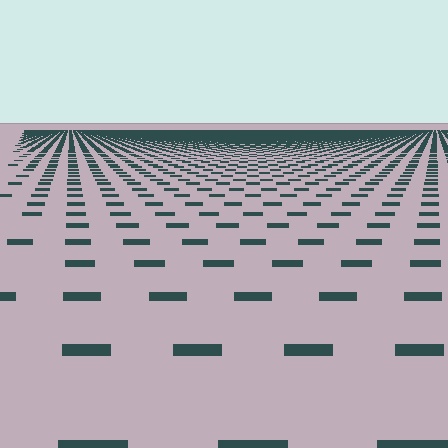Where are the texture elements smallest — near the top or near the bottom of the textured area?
Near the top.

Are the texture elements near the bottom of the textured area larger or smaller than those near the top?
Larger. Near the bottom, elements are closer to the viewer and appear at a bigger on-screen size.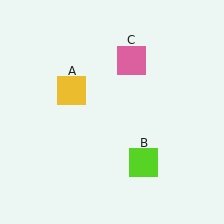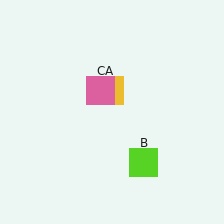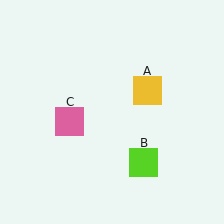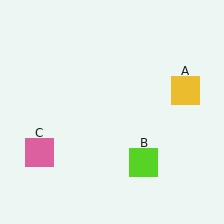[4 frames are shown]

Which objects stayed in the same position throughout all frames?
Lime square (object B) remained stationary.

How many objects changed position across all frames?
2 objects changed position: yellow square (object A), pink square (object C).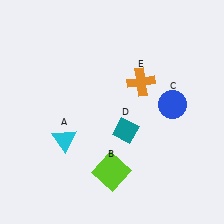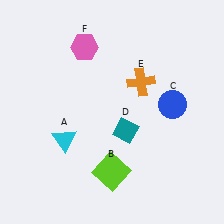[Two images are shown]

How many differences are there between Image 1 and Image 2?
There is 1 difference between the two images.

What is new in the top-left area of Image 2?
A pink hexagon (F) was added in the top-left area of Image 2.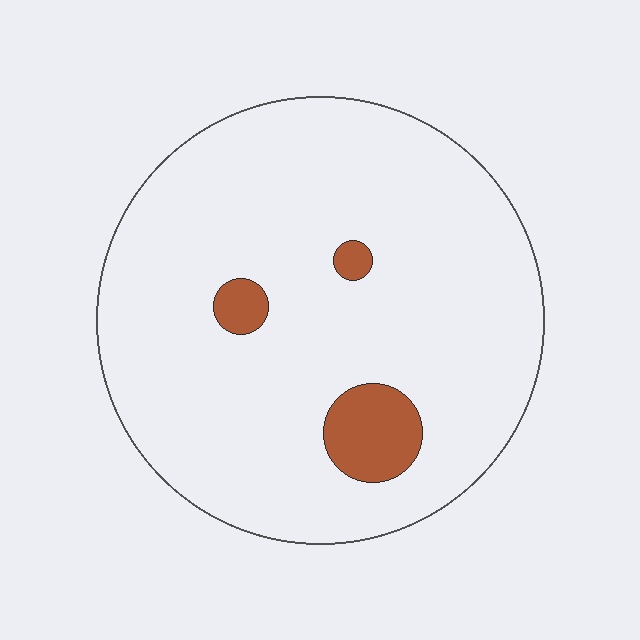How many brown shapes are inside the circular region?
3.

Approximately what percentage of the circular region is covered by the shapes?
Approximately 5%.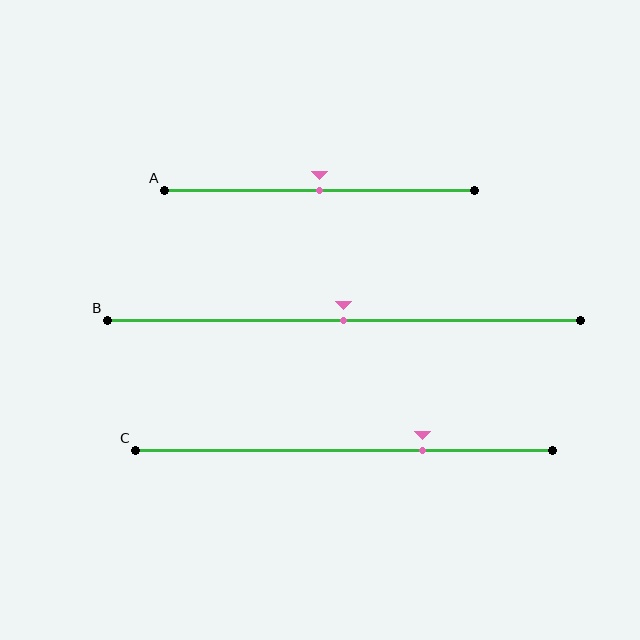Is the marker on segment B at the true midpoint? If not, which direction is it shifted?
Yes, the marker on segment B is at the true midpoint.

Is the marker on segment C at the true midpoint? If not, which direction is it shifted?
No, the marker on segment C is shifted to the right by about 19% of the segment length.